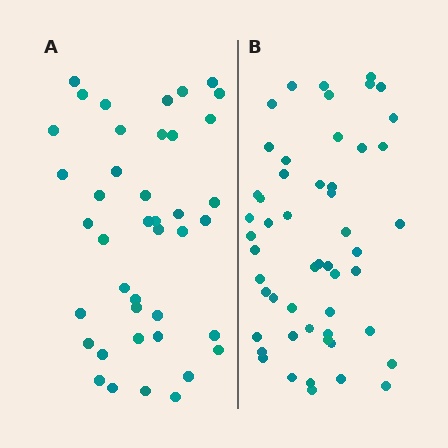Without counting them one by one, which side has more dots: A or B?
Region B (the right region) has more dots.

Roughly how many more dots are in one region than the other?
Region B has roughly 12 or so more dots than region A.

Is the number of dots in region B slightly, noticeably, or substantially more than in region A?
Region B has noticeably more, but not dramatically so. The ratio is roughly 1.3 to 1.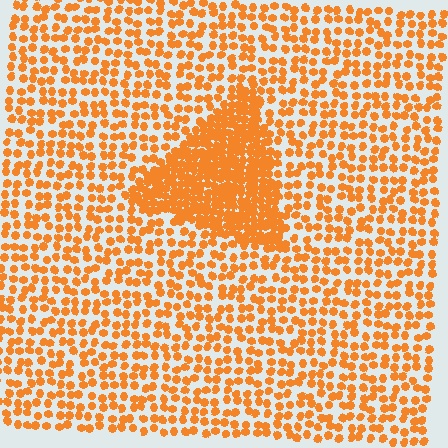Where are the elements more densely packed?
The elements are more densely packed inside the triangle boundary.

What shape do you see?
I see a triangle.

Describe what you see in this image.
The image contains small orange elements arranged at two different densities. A triangle-shaped region is visible where the elements are more densely packed than the surrounding area.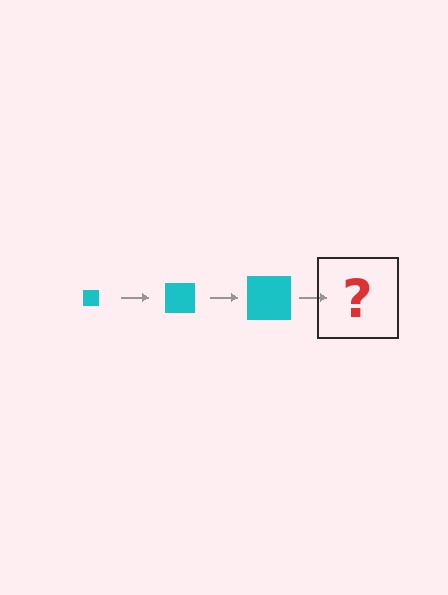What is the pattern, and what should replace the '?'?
The pattern is that the square gets progressively larger each step. The '?' should be a cyan square, larger than the previous one.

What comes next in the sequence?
The next element should be a cyan square, larger than the previous one.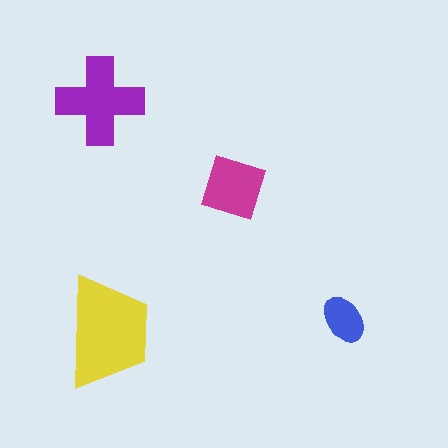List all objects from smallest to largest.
The blue ellipse, the magenta square, the purple cross, the yellow trapezoid.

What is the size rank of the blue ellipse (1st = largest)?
4th.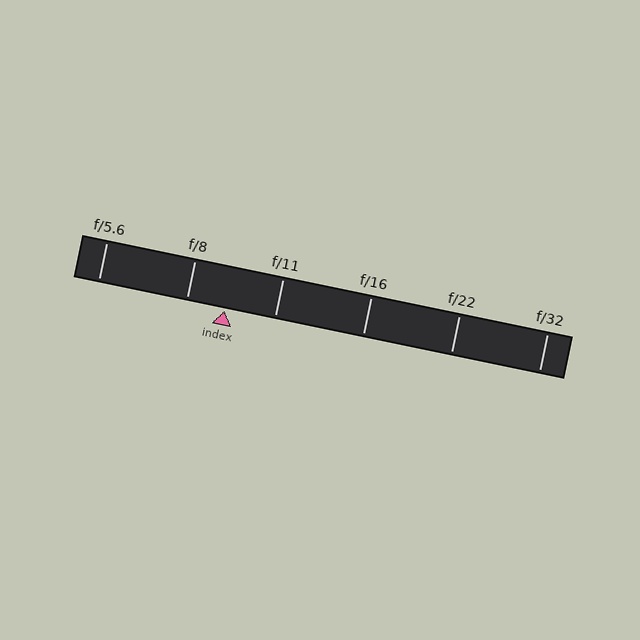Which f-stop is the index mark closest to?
The index mark is closest to f/8.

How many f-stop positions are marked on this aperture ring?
There are 6 f-stop positions marked.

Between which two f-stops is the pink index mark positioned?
The index mark is between f/8 and f/11.